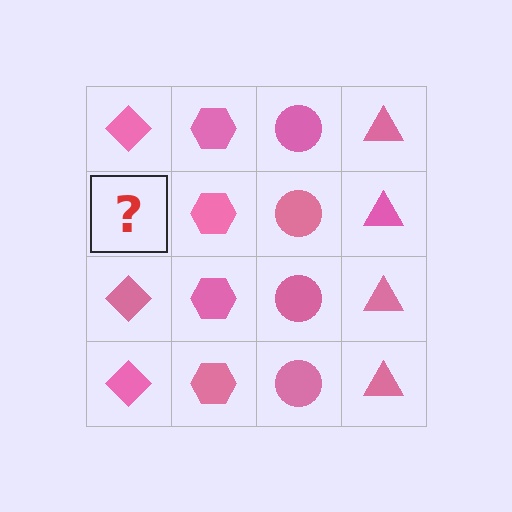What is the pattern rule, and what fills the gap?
The rule is that each column has a consistent shape. The gap should be filled with a pink diamond.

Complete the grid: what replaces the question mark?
The question mark should be replaced with a pink diamond.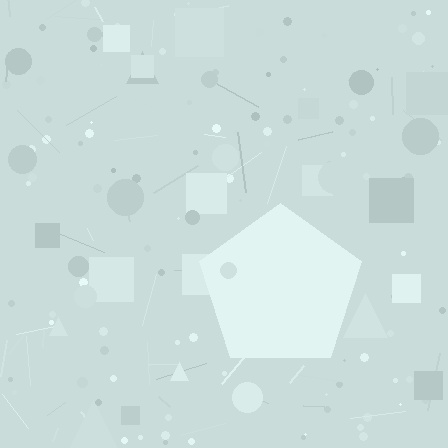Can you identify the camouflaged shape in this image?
The camouflaged shape is a pentagon.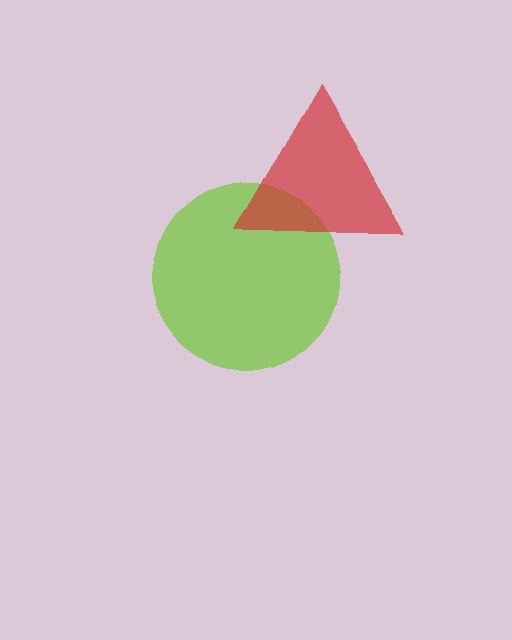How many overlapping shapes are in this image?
There are 2 overlapping shapes in the image.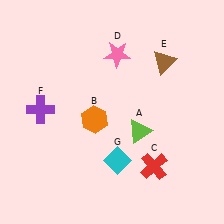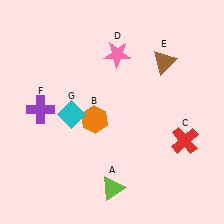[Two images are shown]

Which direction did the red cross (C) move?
The red cross (C) moved right.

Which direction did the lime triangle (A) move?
The lime triangle (A) moved down.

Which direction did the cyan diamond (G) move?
The cyan diamond (G) moved left.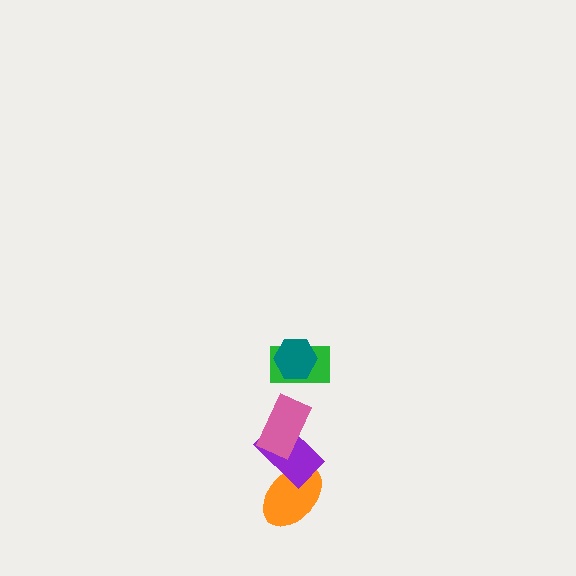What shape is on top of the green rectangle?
The teal hexagon is on top of the green rectangle.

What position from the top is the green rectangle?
The green rectangle is 2nd from the top.